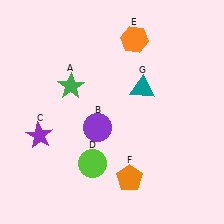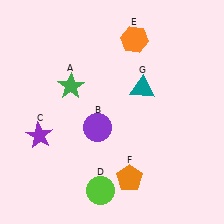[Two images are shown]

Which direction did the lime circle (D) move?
The lime circle (D) moved down.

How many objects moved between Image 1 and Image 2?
1 object moved between the two images.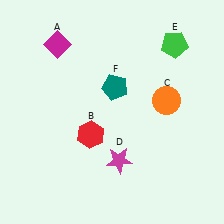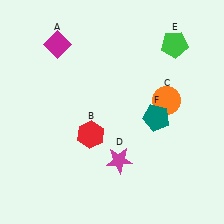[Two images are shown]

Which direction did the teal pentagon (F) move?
The teal pentagon (F) moved right.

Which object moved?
The teal pentagon (F) moved right.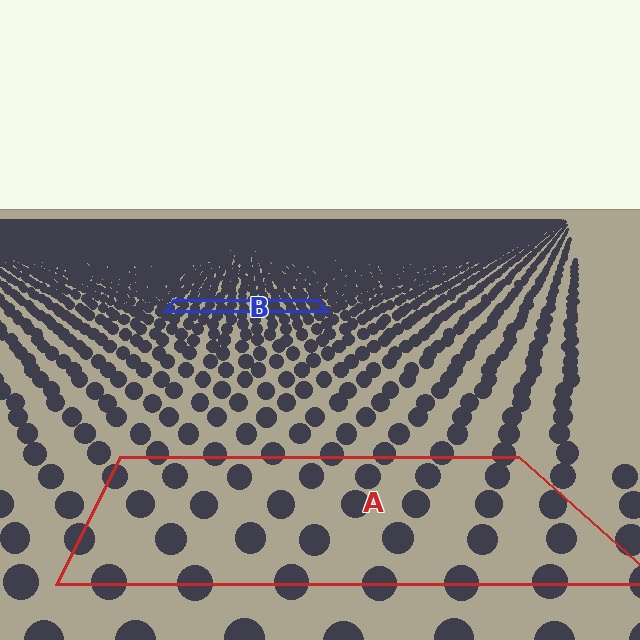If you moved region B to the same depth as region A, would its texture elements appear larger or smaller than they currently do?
They would appear larger. At a closer depth, the same texture elements are projected at a bigger on-screen size.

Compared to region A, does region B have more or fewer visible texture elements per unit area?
Region B has more texture elements per unit area — they are packed more densely because it is farther away.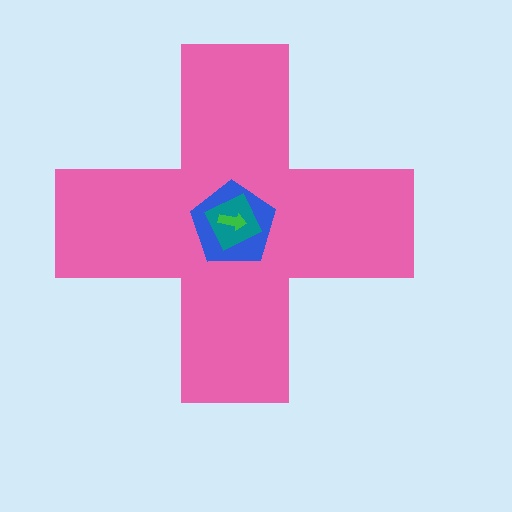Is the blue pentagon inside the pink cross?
Yes.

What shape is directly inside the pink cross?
The blue pentagon.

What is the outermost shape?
The pink cross.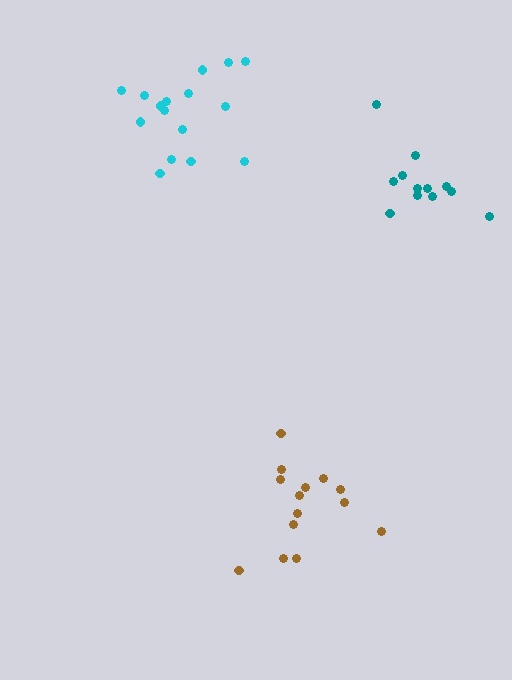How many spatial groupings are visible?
There are 3 spatial groupings.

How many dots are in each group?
Group 1: 12 dots, Group 2: 16 dots, Group 3: 14 dots (42 total).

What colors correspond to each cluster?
The clusters are colored: teal, cyan, brown.